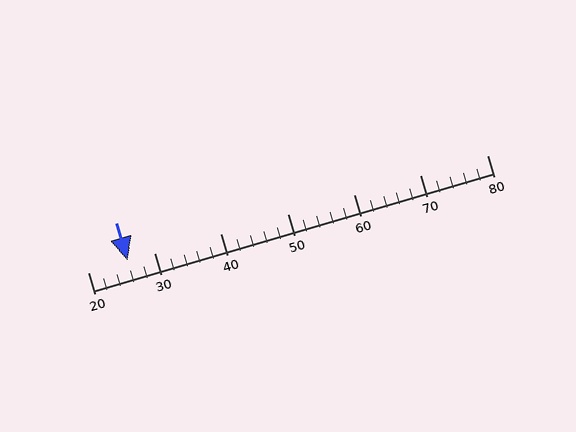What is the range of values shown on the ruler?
The ruler shows values from 20 to 80.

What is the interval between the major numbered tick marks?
The major tick marks are spaced 10 units apart.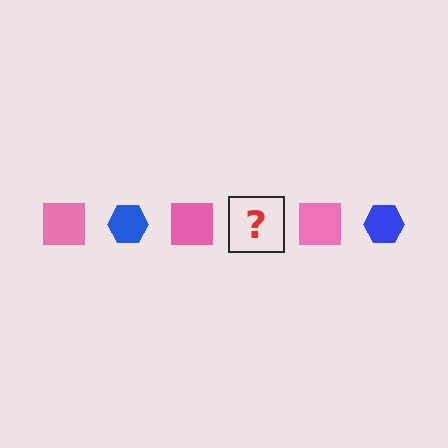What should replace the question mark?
The question mark should be replaced with a blue hexagon.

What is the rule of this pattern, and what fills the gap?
The rule is that the pattern alternates between pink square and blue hexagon. The gap should be filled with a blue hexagon.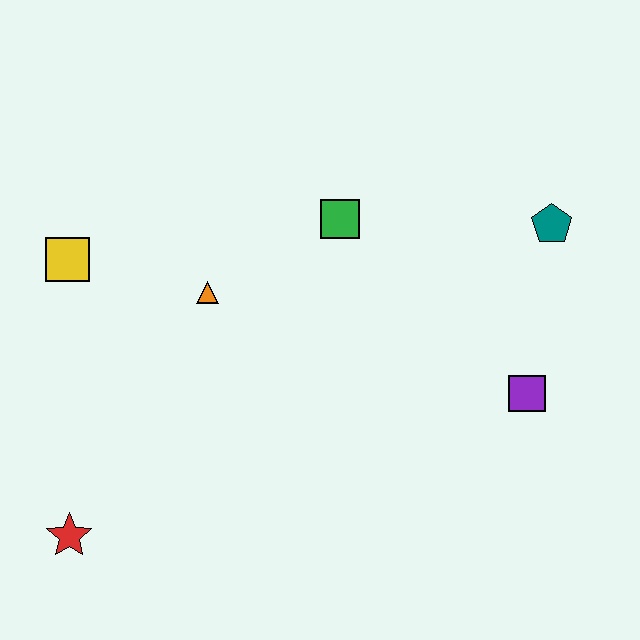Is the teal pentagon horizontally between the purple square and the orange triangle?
No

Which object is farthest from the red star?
The teal pentagon is farthest from the red star.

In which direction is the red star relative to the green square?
The red star is below the green square.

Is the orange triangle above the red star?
Yes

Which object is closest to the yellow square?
The orange triangle is closest to the yellow square.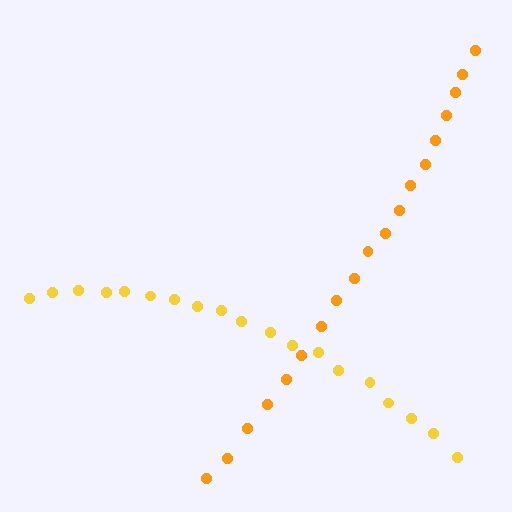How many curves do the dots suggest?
There are 2 distinct paths.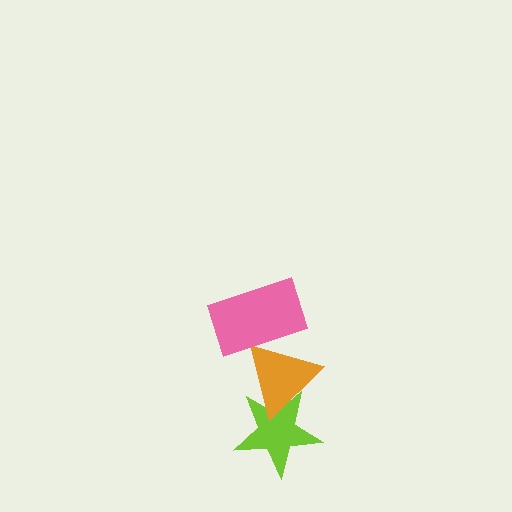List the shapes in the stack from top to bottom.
From top to bottom: the pink rectangle, the orange triangle, the lime star.